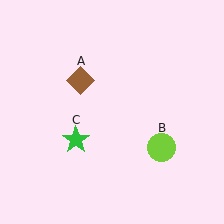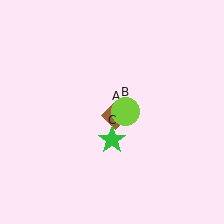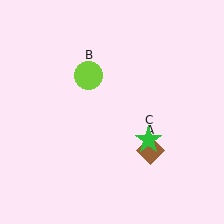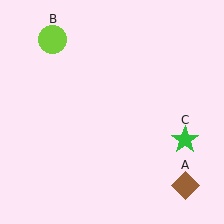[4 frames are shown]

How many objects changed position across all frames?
3 objects changed position: brown diamond (object A), lime circle (object B), green star (object C).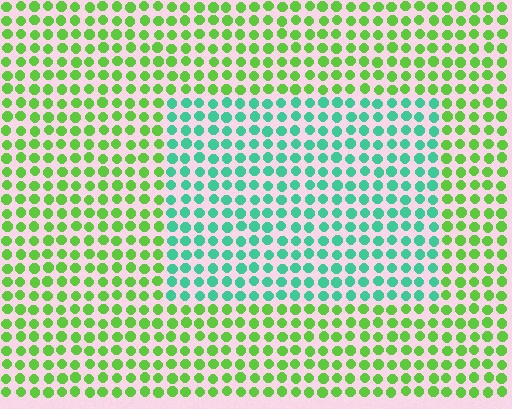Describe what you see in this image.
The image is filled with small lime elements in a uniform arrangement. A rectangle-shaped region is visible where the elements are tinted to a slightly different hue, forming a subtle color boundary.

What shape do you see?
I see a rectangle.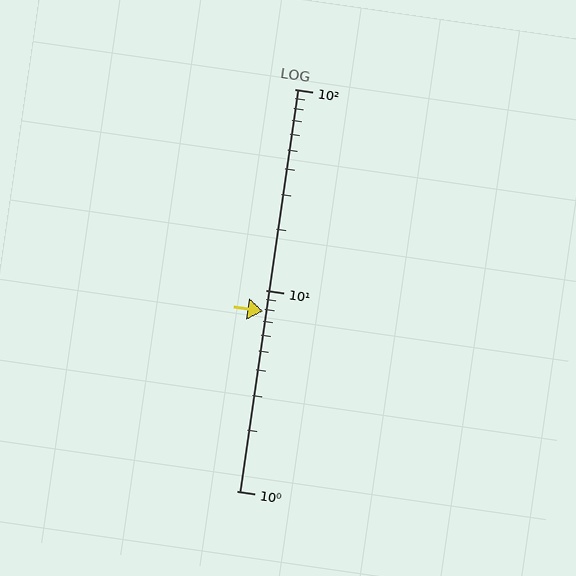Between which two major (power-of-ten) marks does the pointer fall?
The pointer is between 1 and 10.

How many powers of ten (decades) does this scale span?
The scale spans 2 decades, from 1 to 100.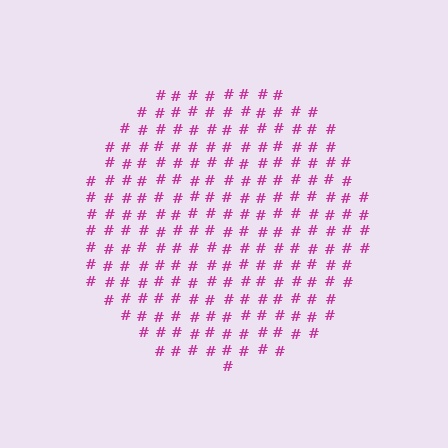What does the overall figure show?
The overall figure shows a circle.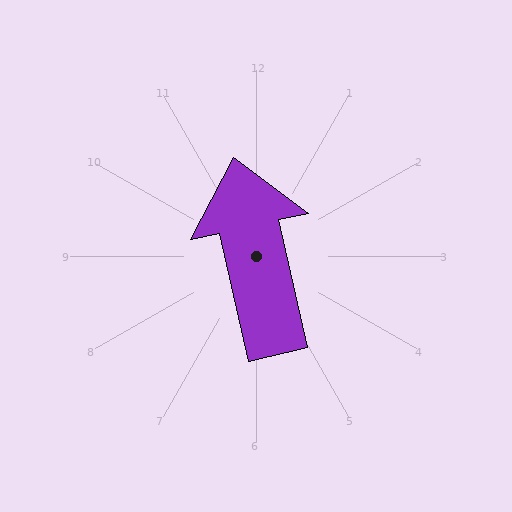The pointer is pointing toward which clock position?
Roughly 12 o'clock.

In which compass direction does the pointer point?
North.